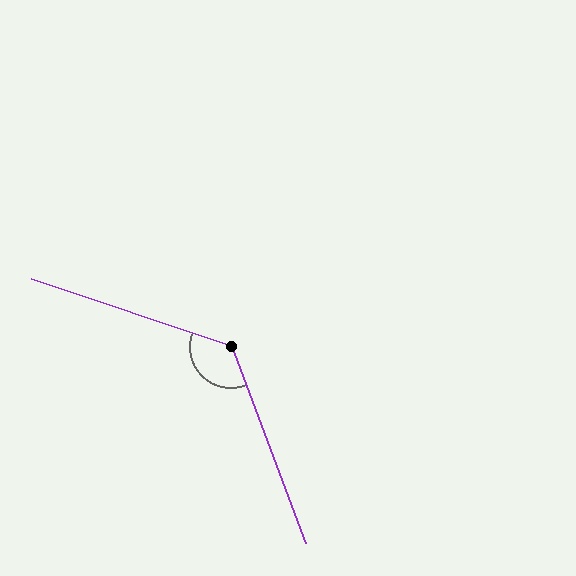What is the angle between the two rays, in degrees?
Approximately 129 degrees.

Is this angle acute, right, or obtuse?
It is obtuse.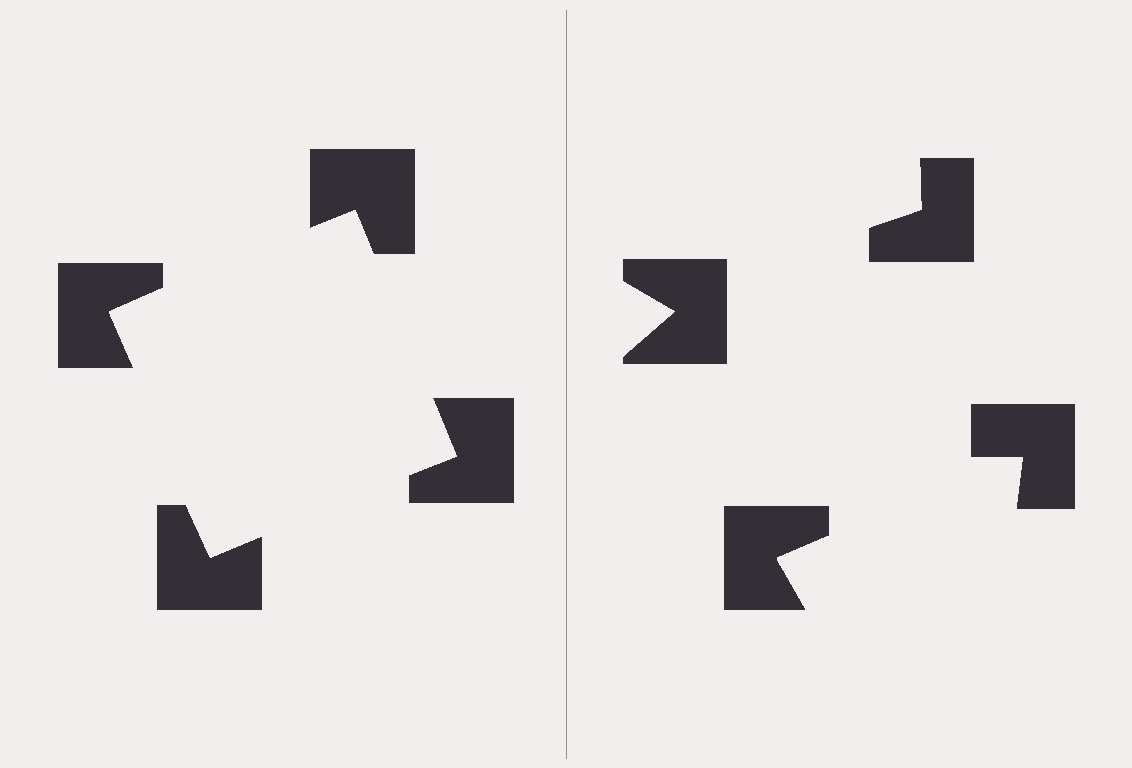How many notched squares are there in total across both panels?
8 — 4 on each side.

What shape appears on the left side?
An illusory square.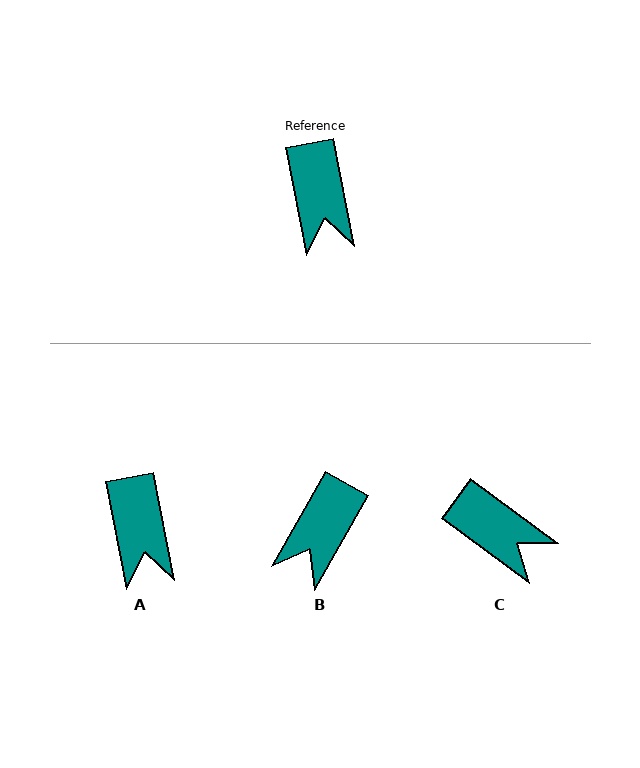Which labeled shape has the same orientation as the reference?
A.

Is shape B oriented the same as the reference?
No, it is off by about 40 degrees.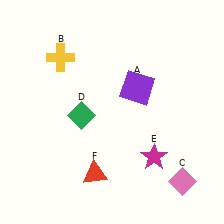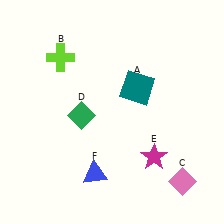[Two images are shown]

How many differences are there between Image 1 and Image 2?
There are 3 differences between the two images.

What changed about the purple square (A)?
In Image 1, A is purple. In Image 2, it changed to teal.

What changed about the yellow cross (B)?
In Image 1, B is yellow. In Image 2, it changed to lime.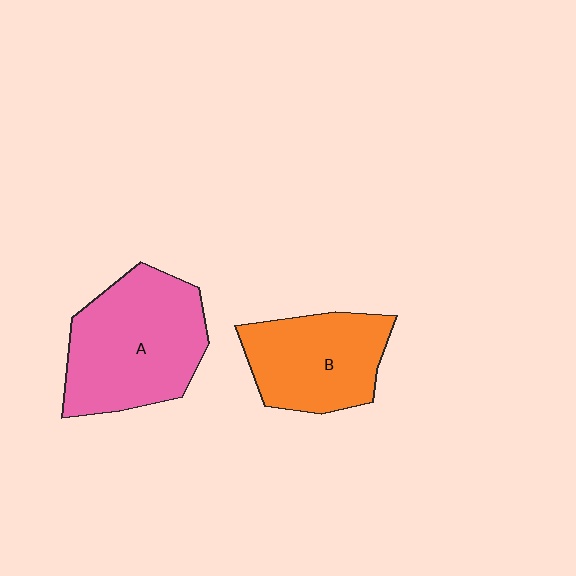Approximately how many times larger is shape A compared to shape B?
Approximately 1.3 times.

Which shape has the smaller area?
Shape B (orange).